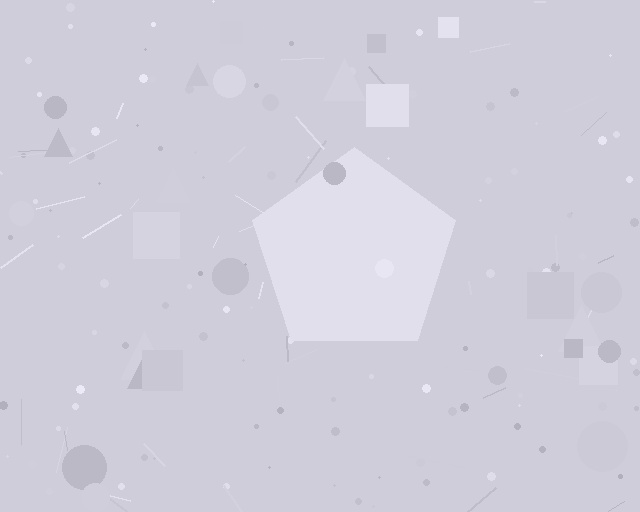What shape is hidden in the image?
A pentagon is hidden in the image.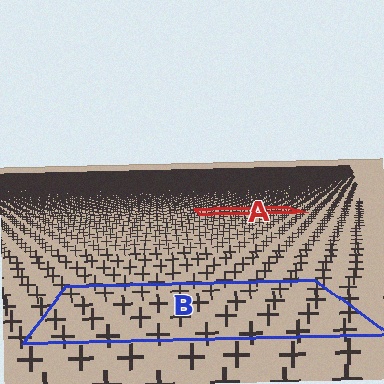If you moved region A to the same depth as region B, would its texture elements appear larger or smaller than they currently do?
They would appear larger. At a closer depth, the same texture elements are projected at a bigger on-screen size.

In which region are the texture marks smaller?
The texture marks are smaller in region A, because it is farther away.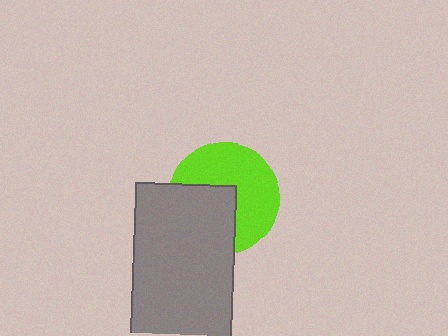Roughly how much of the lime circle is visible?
About half of it is visible (roughly 59%).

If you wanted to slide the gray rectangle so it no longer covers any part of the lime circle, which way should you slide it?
Slide it toward the lower-left — that is the most direct way to separate the two shapes.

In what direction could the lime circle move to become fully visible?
The lime circle could move toward the upper-right. That would shift it out from behind the gray rectangle entirely.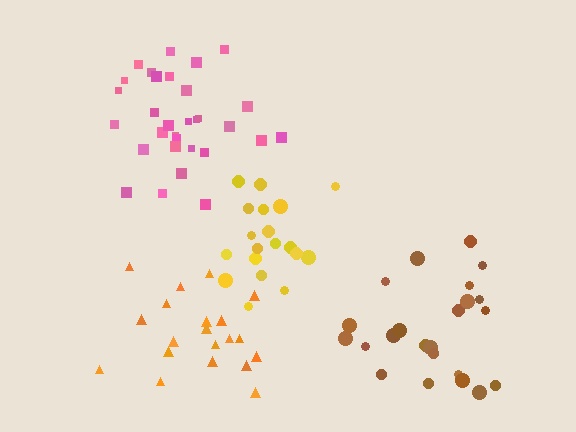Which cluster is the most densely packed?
Pink.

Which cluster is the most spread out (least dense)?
Brown.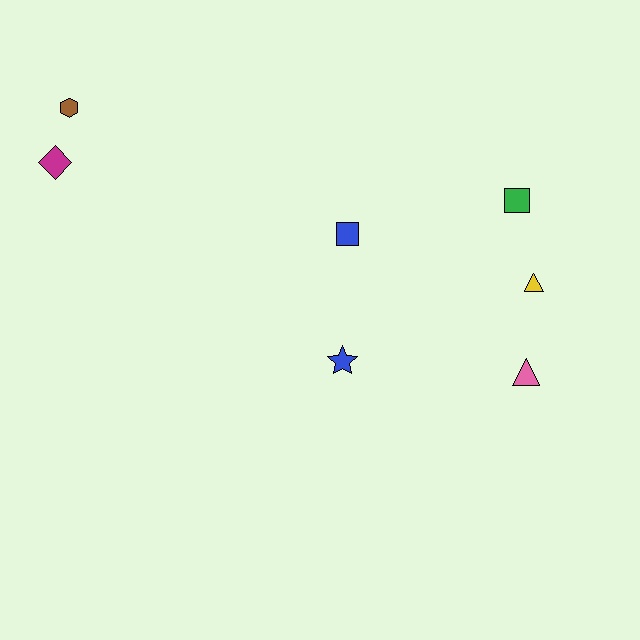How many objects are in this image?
There are 7 objects.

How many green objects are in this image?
There is 1 green object.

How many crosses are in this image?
There are no crosses.